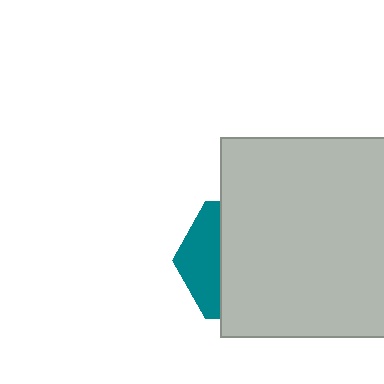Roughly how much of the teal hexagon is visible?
A small part of it is visible (roughly 30%).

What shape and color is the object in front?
The object in front is a light gray rectangle.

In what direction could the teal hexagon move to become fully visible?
The teal hexagon could move left. That would shift it out from behind the light gray rectangle entirely.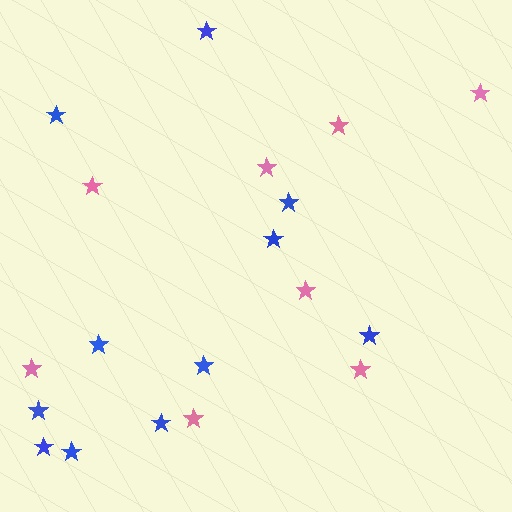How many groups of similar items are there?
There are 2 groups: one group of blue stars (11) and one group of pink stars (8).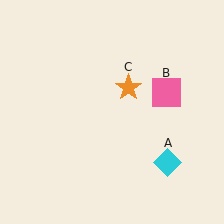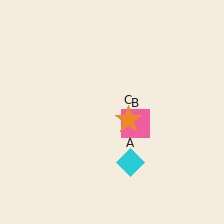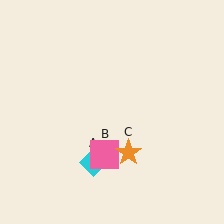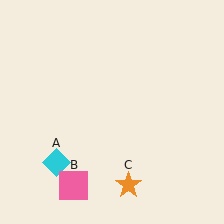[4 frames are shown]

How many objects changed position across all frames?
3 objects changed position: cyan diamond (object A), pink square (object B), orange star (object C).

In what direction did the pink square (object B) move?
The pink square (object B) moved down and to the left.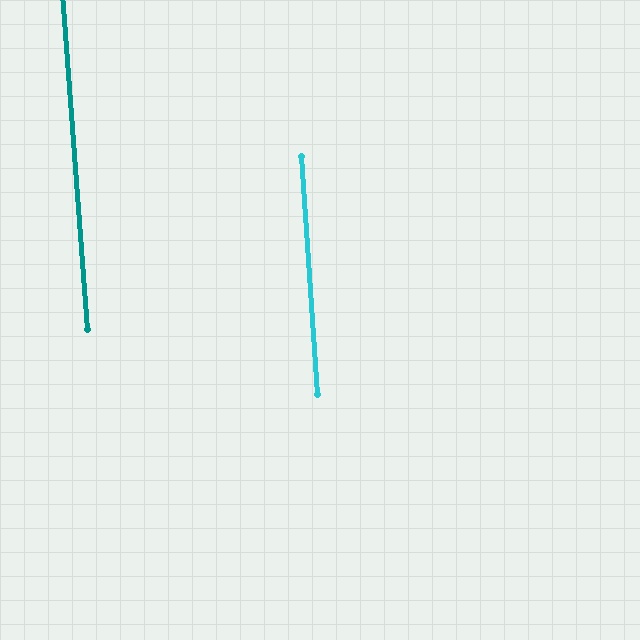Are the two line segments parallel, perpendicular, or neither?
Parallel — their directions differ by only 0.3°.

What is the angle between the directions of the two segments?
Approximately 0 degrees.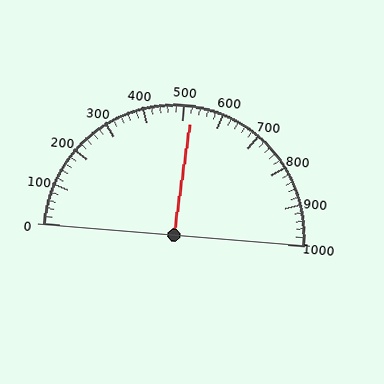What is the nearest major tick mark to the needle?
The nearest major tick mark is 500.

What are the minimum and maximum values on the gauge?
The gauge ranges from 0 to 1000.